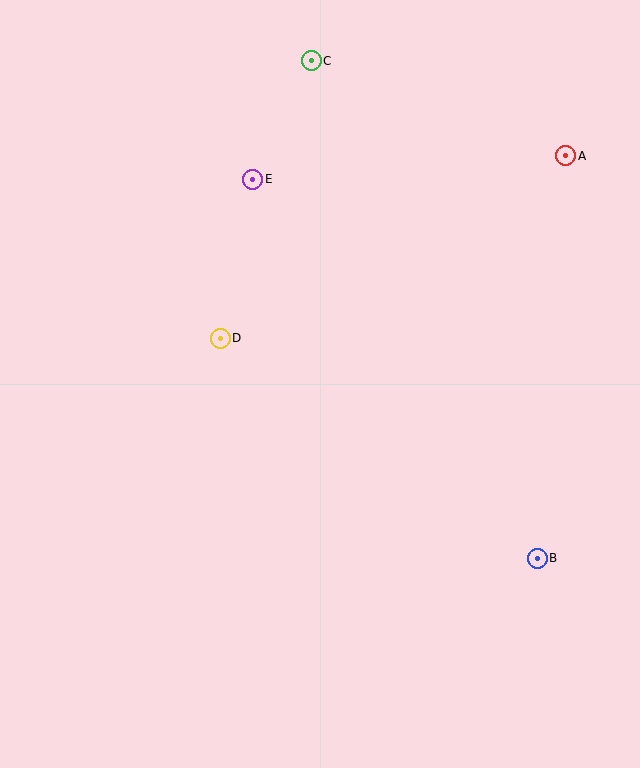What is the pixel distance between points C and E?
The distance between C and E is 132 pixels.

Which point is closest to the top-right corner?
Point A is closest to the top-right corner.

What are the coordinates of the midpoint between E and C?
The midpoint between E and C is at (282, 120).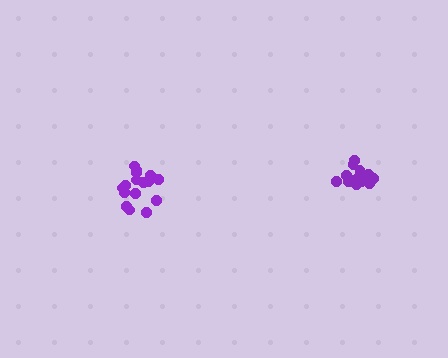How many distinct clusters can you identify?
There are 2 distinct clusters.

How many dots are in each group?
Group 1: 16 dots, Group 2: 15 dots (31 total).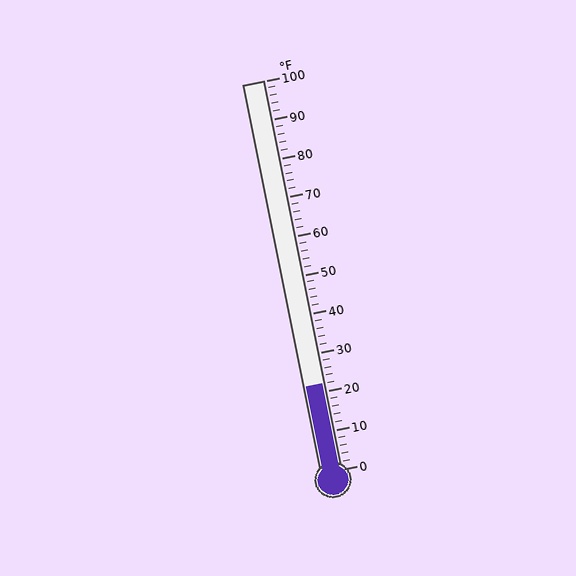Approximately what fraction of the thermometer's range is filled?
The thermometer is filled to approximately 20% of its range.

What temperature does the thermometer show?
The thermometer shows approximately 22°F.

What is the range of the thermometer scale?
The thermometer scale ranges from 0°F to 100°F.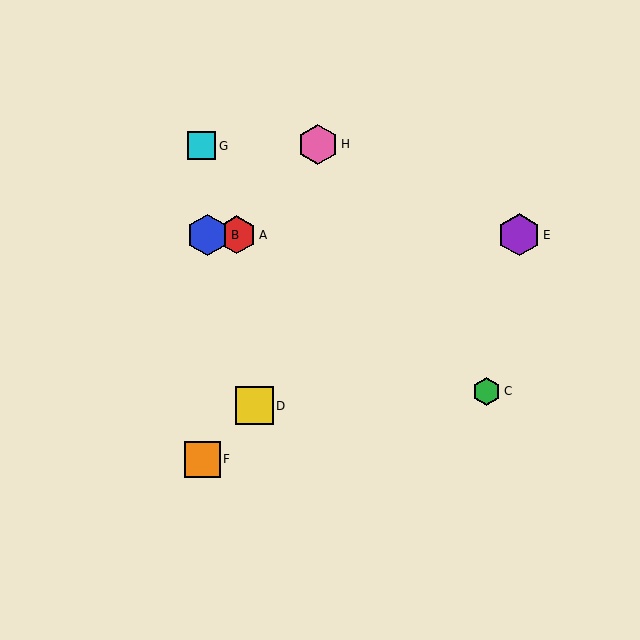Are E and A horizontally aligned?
Yes, both are at y≈235.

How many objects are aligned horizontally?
3 objects (A, B, E) are aligned horizontally.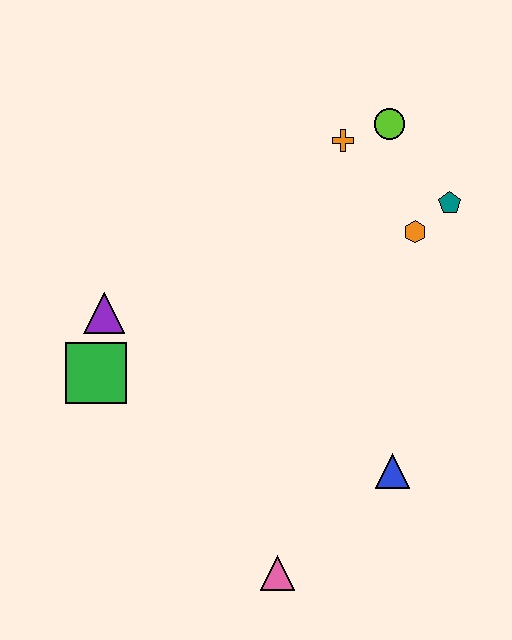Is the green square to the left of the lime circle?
Yes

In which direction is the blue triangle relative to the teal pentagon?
The blue triangle is below the teal pentagon.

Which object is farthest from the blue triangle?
The lime circle is farthest from the blue triangle.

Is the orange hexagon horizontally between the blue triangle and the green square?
No